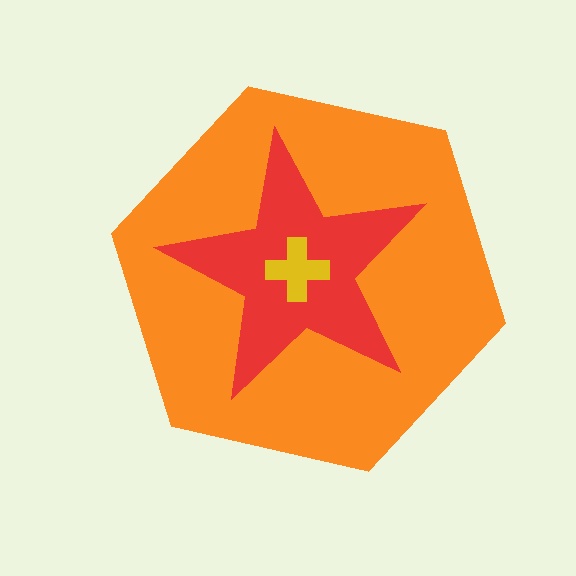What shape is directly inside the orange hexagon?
The red star.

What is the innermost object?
The yellow cross.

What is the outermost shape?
The orange hexagon.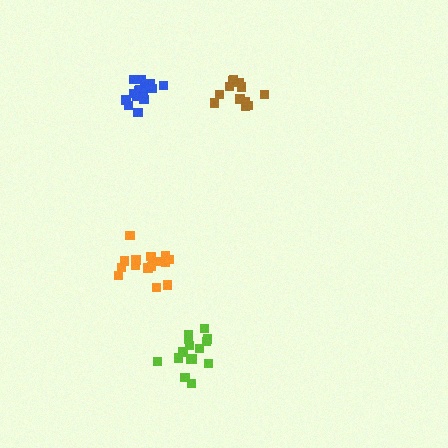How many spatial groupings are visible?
There are 4 spatial groupings.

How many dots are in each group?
Group 1: 16 dots, Group 2: 15 dots, Group 3: 13 dots, Group 4: 17 dots (61 total).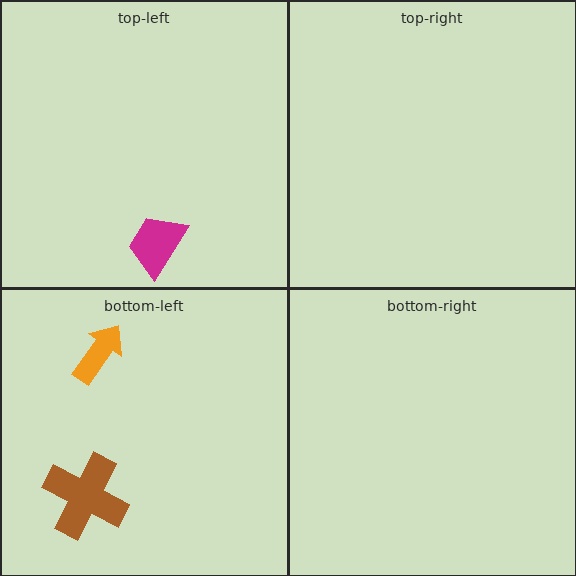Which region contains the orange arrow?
The bottom-left region.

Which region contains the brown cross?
The bottom-left region.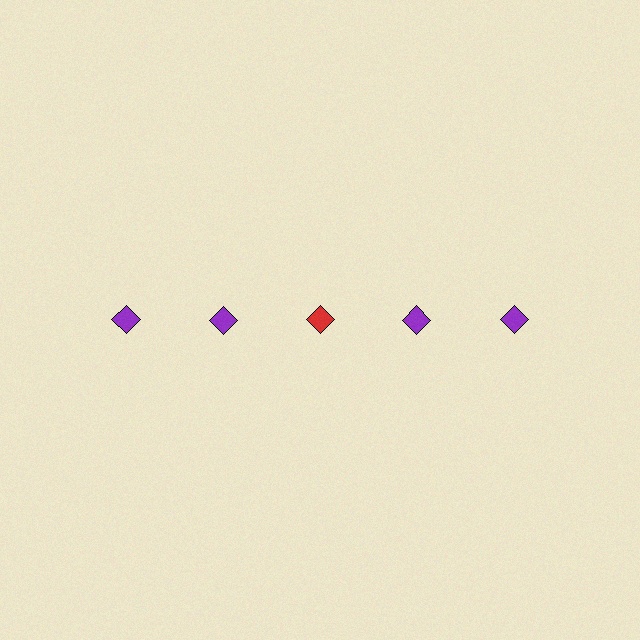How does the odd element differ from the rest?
It has a different color: red instead of purple.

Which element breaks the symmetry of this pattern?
The red diamond in the top row, center column breaks the symmetry. All other shapes are purple diamonds.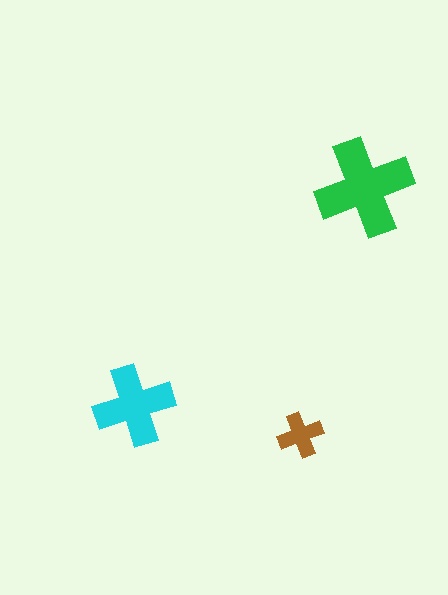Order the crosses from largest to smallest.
the green one, the cyan one, the brown one.